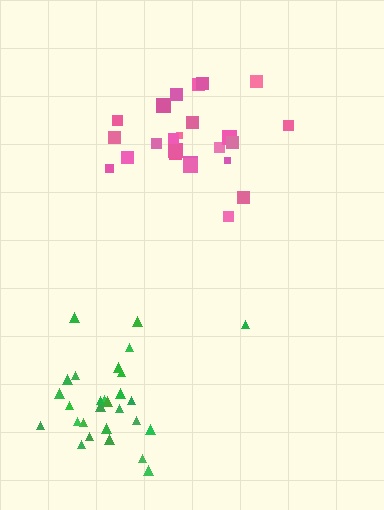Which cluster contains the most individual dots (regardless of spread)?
Green (28).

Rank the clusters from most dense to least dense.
green, pink.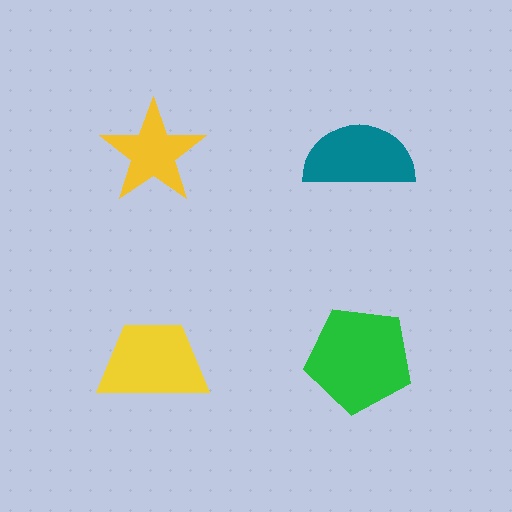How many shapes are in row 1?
2 shapes.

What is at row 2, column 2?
A green pentagon.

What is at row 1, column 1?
A yellow star.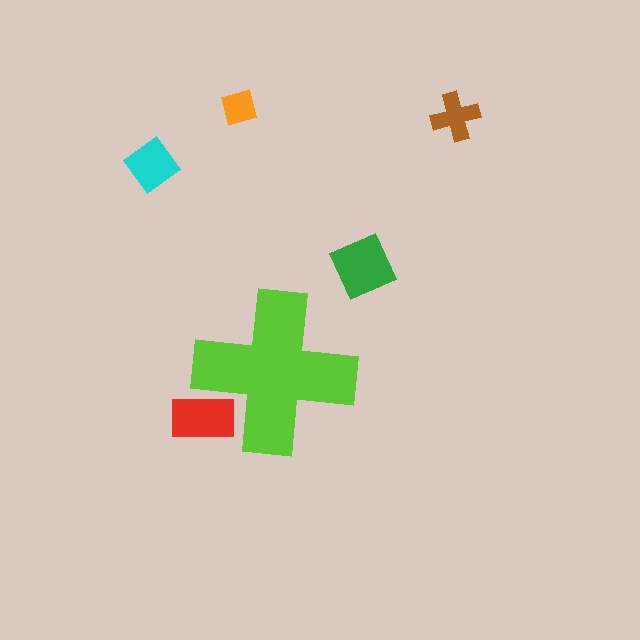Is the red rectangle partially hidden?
Yes, the red rectangle is partially hidden behind the lime cross.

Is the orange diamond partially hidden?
No, the orange diamond is fully visible.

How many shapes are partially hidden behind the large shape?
1 shape is partially hidden.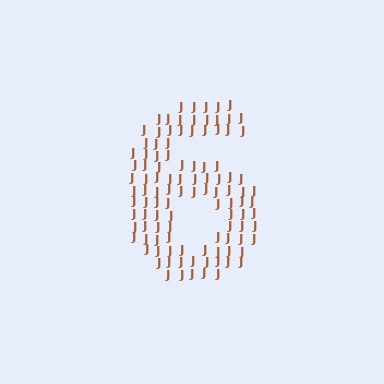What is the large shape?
The large shape is the digit 6.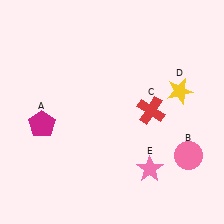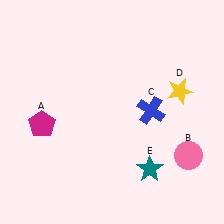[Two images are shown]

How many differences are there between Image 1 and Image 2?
There are 2 differences between the two images.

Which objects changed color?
C changed from red to blue. E changed from pink to teal.